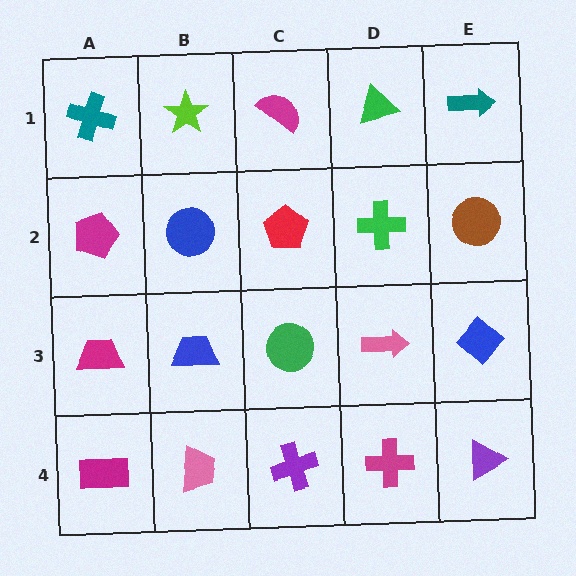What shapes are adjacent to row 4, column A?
A magenta trapezoid (row 3, column A), a pink trapezoid (row 4, column B).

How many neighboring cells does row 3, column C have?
4.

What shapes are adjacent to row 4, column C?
A green circle (row 3, column C), a pink trapezoid (row 4, column B), a magenta cross (row 4, column D).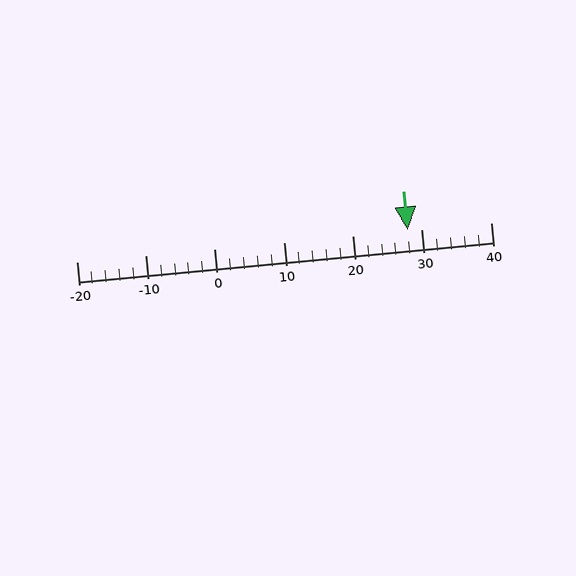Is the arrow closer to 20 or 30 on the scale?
The arrow is closer to 30.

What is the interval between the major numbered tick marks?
The major tick marks are spaced 10 units apart.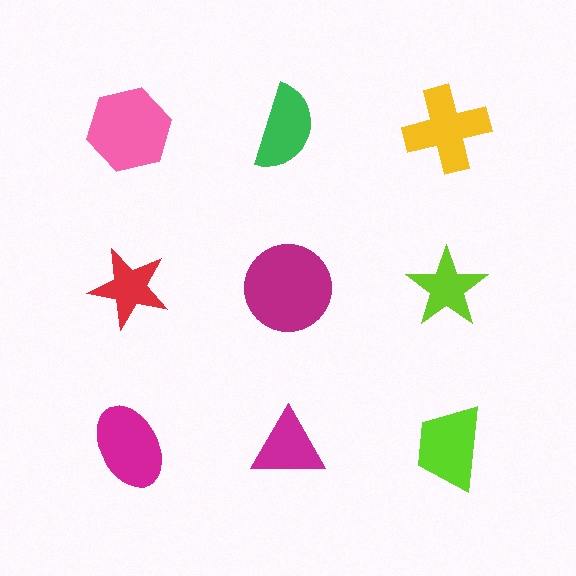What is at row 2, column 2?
A magenta circle.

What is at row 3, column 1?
A magenta ellipse.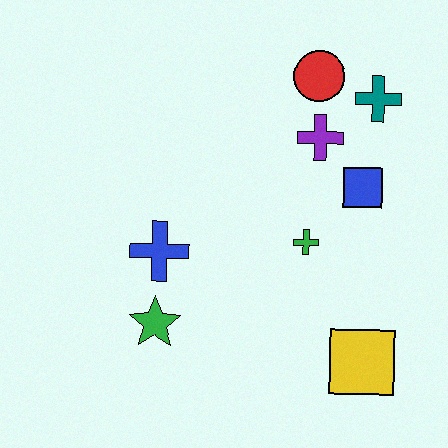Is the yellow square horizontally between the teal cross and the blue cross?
Yes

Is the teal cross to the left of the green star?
No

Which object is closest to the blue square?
The purple cross is closest to the blue square.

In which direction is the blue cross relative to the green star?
The blue cross is above the green star.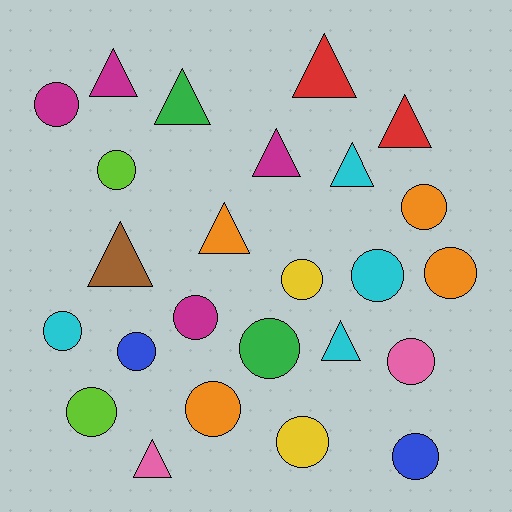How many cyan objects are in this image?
There are 4 cyan objects.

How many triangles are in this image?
There are 10 triangles.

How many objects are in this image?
There are 25 objects.